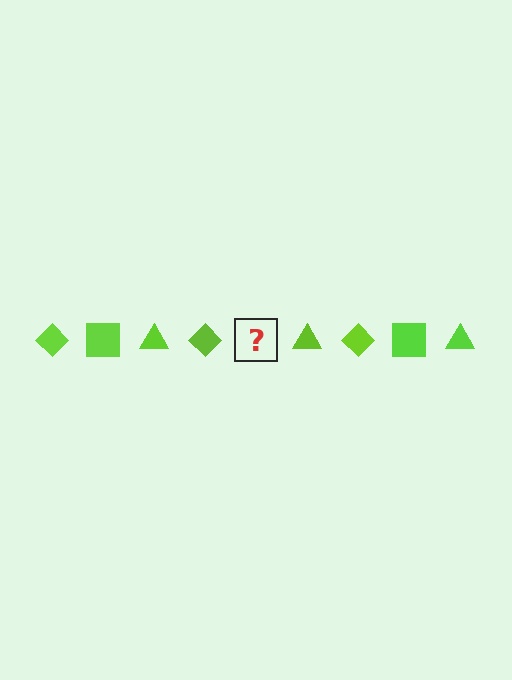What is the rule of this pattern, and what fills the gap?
The rule is that the pattern cycles through diamond, square, triangle shapes in lime. The gap should be filled with a lime square.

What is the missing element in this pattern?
The missing element is a lime square.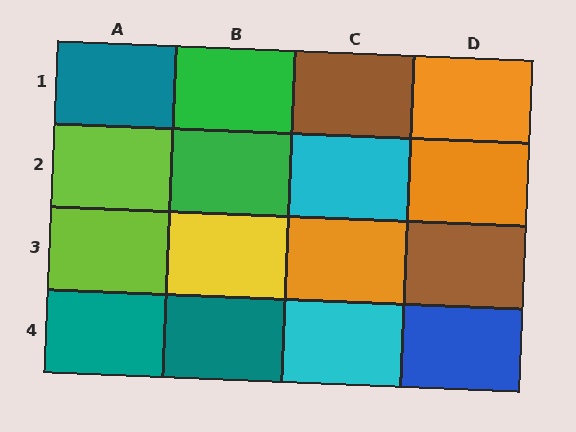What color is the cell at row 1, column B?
Green.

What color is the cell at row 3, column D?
Brown.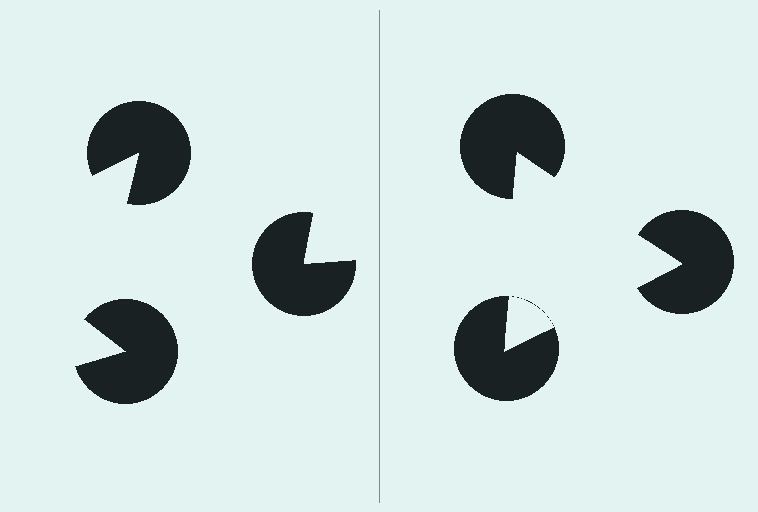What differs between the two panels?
The pac-man discs are positioned identically on both sides; only the wedge orientations differ. On the right they align to a triangle; on the left they are misaligned.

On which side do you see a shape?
An illusory triangle appears on the right side. On the left side the wedge cuts are rotated, so no coherent shape forms.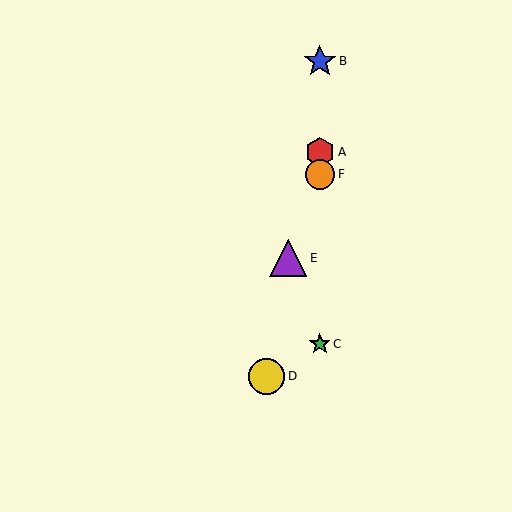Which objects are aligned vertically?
Objects A, B, C, F are aligned vertically.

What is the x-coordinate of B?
Object B is at x≈320.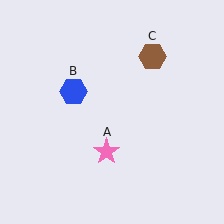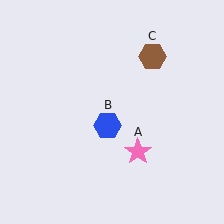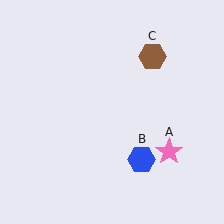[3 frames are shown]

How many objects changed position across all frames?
2 objects changed position: pink star (object A), blue hexagon (object B).